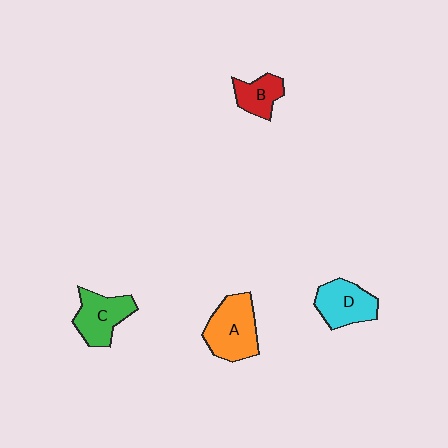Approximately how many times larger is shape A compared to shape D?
Approximately 1.2 times.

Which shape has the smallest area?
Shape B (red).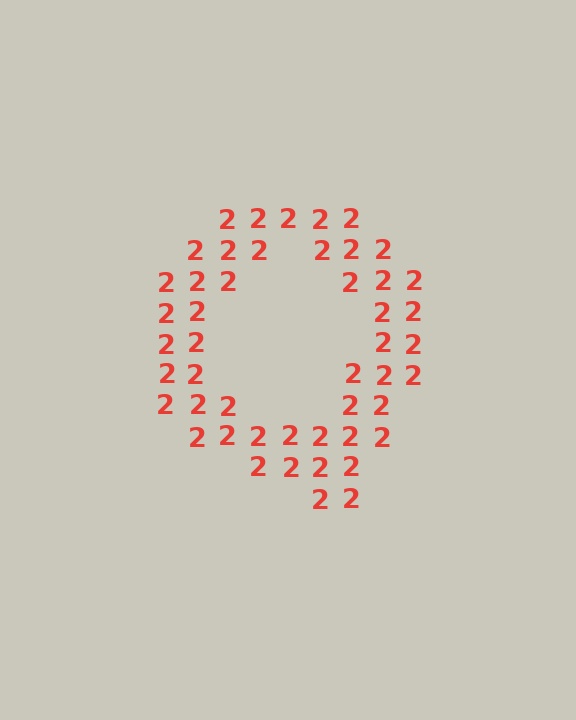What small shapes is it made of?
It is made of small digit 2's.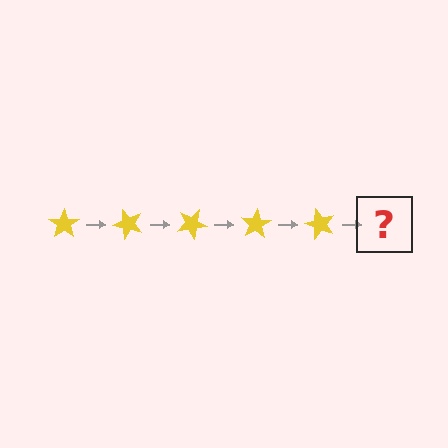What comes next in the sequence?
The next element should be a yellow star rotated 250 degrees.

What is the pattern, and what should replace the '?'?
The pattern is that the star rotates 50 degrees each step. The '?' should be a yellow star rotated 250 degrees.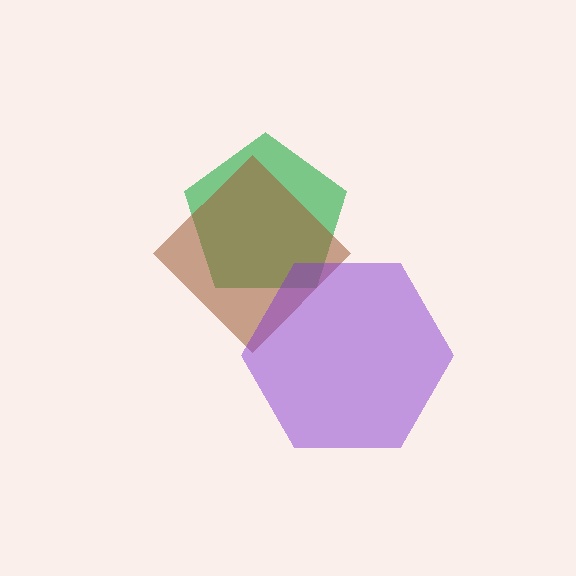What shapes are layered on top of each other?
The layered shapes are: a green pentagon, a brown diamond, a purple hexagon.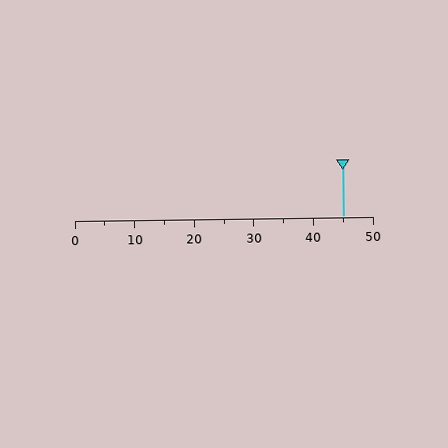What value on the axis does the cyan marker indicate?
The marker indicates approximately 45.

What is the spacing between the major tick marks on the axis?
The major ticks are spaced 10 apart.